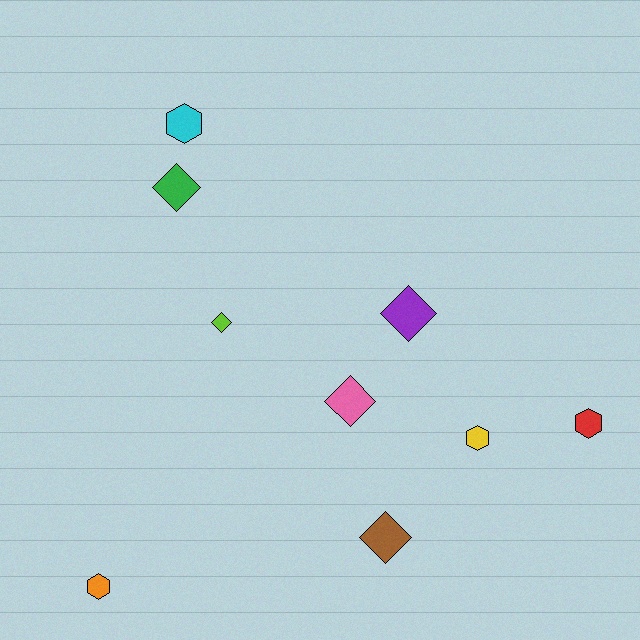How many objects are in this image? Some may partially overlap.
There are 9 objects.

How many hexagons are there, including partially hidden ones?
There are 4 hexagons.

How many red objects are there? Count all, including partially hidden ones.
There is 1 red object.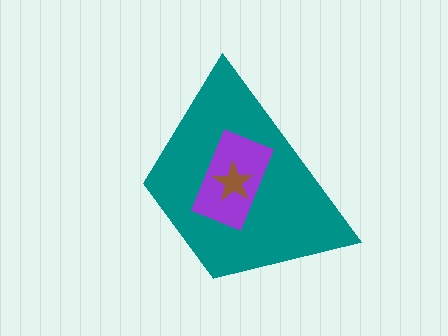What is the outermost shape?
The teal trapezoid.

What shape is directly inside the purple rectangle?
The brown star.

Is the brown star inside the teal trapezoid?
Yes.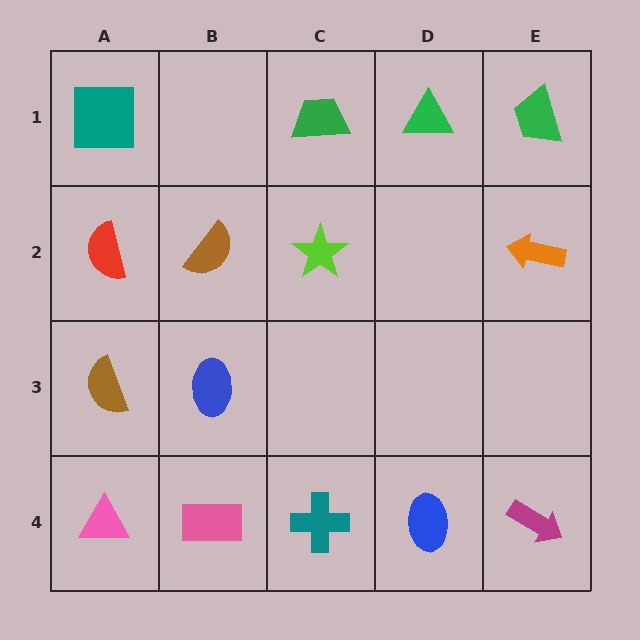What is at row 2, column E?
An orange arrow.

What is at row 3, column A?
A brown semicircle.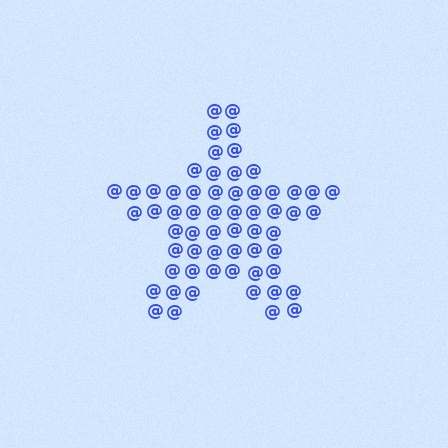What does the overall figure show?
The overall figure shows a star.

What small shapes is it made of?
It is made of small at signs.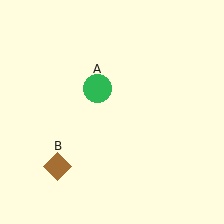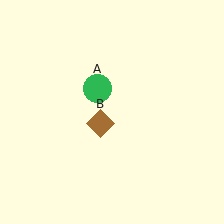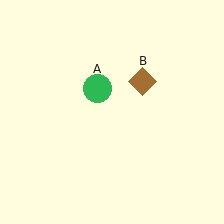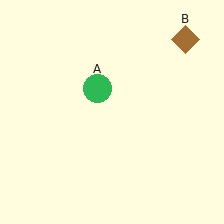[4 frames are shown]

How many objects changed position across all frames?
1 object changed position: brown diamond (object B).